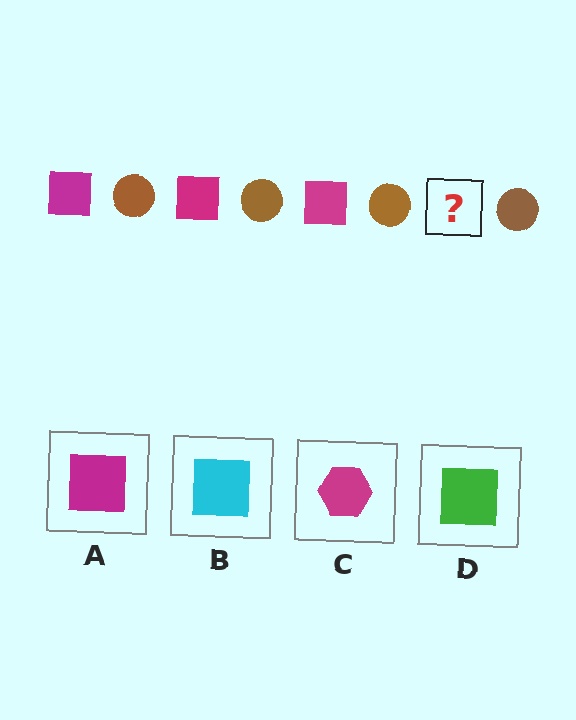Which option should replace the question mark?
Option A.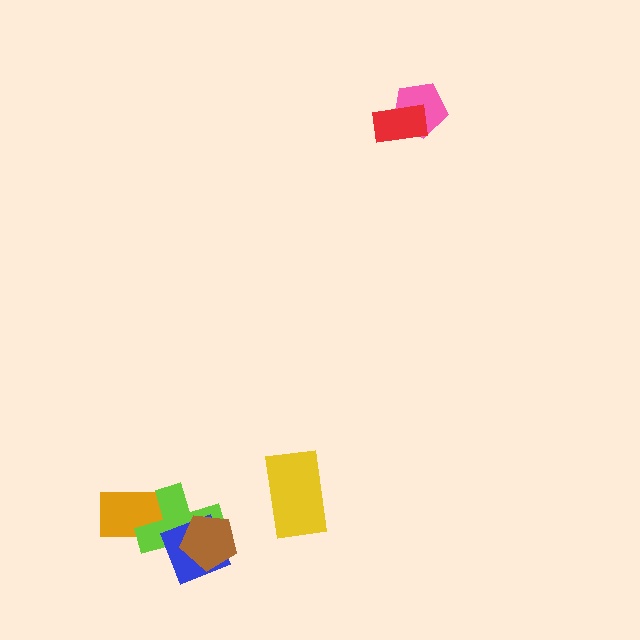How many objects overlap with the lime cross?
3 objects overlap with the lime cross.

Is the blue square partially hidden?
Yes, it is partially covered by another shape.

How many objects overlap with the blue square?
2 objects overlap with the blue square.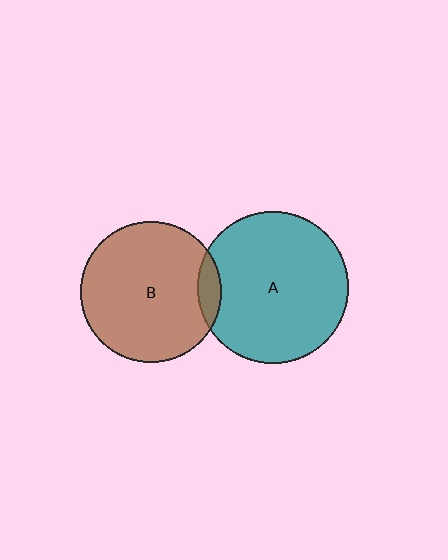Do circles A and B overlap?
Yes.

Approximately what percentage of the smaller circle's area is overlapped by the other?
Approximately 10%.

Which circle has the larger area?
Circle A (teal).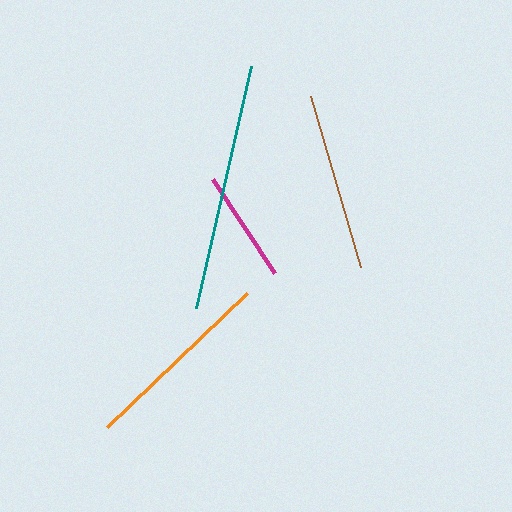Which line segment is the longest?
The teal line is the longest at approximately 248 pixels.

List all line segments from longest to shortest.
From longest to shortest: teal, orange, brown, magenta.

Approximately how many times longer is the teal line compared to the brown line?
The teal line is approximately 1.4 times the length of the brown line.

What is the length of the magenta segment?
The magenta segment is approximately 113 pixels long.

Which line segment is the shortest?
The magenta line is the shortest at approximately 113 pixels.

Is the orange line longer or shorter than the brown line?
The orange line is longer than the brown line.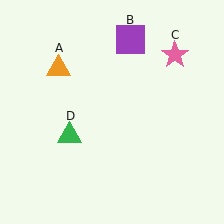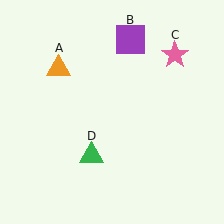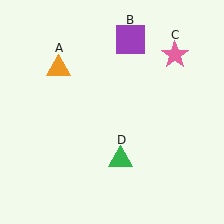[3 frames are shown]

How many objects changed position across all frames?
1 object changed position: green triangle (object D).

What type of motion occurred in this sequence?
The green triangle (object D) rotated counterclockwise around the center of the scene.